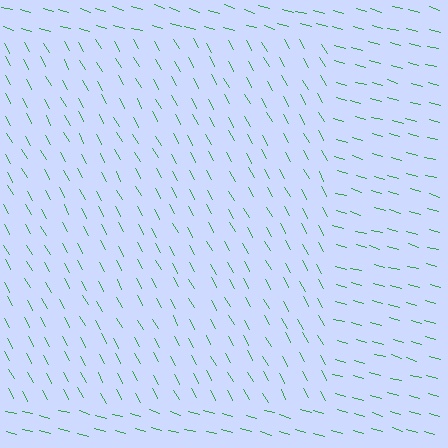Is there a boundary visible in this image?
Yes, there is a texture boundary formed by a change in line orientation.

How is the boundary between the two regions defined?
The boundary is defined purely by a change in line orientation (approximately 45 degrees difference). All lines are the same color and thickness.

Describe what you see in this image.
The image is filled with small green line segments. A rectangle region in the image has lines oriented differently from the surrounding lines, creating a visible texture boundary.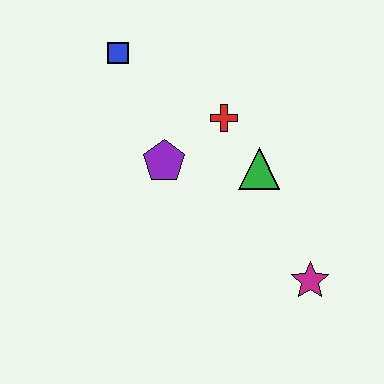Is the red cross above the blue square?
No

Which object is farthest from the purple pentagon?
The magenta star is farthest from the purple pentagon.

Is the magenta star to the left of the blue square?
No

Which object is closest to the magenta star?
The green triangle is closest to the magenta star.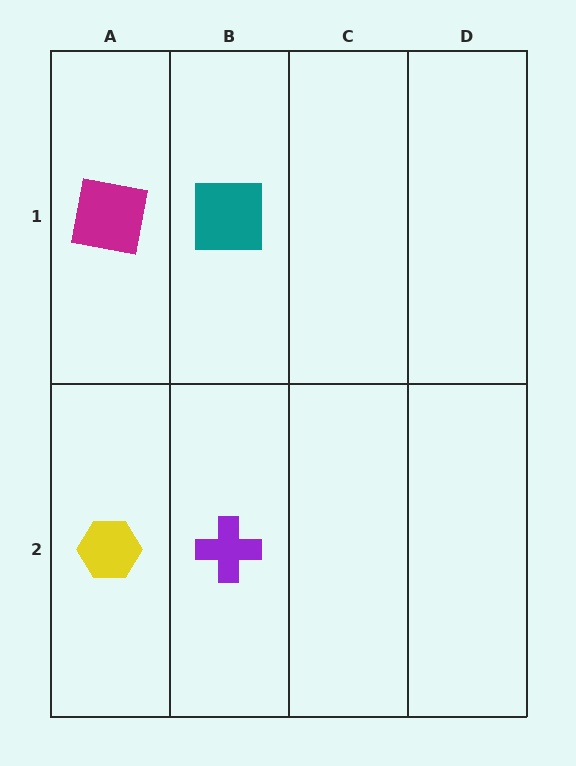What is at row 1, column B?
A teal square.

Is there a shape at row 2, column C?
No, that cell is empty.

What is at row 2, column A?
A yellow hexagon.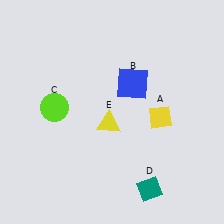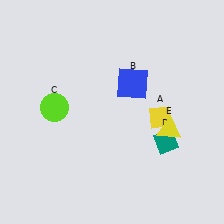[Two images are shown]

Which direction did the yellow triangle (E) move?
The yellow triangle (E) moved right.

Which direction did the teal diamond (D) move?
The teal diamond (D) moved up.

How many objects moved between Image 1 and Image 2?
2 objects moved between the two images.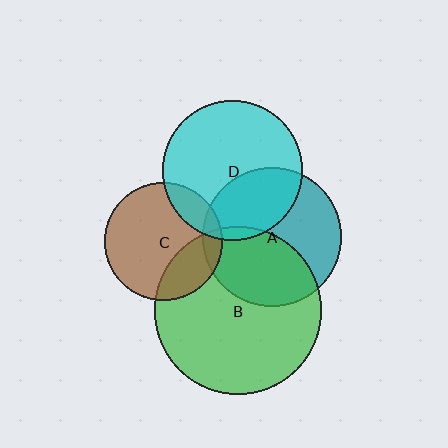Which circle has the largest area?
Circle B (green).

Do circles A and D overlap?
Yes.